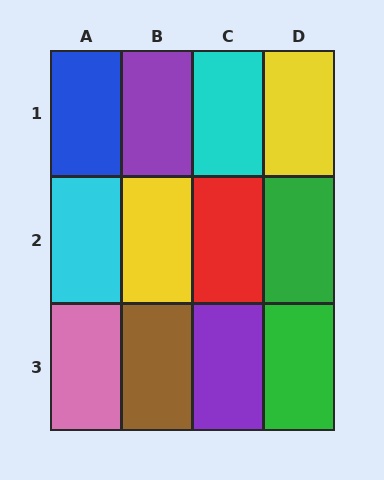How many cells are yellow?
2 cells are yellow.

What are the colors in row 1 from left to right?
Blue, purple, cyan, yellow.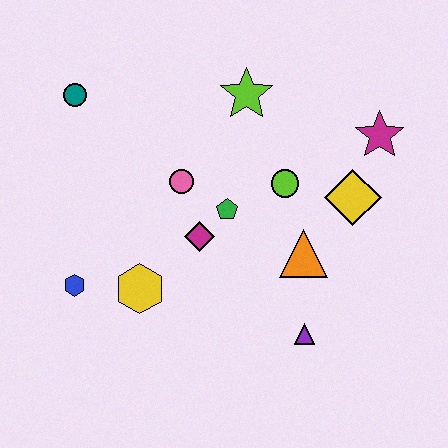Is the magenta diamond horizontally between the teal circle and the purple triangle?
Yes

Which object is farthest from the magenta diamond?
The magenta star is farthest from the magenta diamond.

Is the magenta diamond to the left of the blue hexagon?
No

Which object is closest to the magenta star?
The yellow diamond is closest to the magenta star.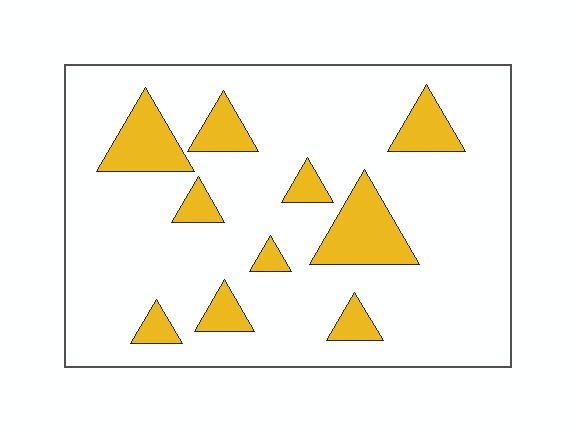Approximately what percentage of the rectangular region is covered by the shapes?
Approximately 15%.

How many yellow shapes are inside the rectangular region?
10.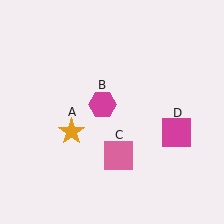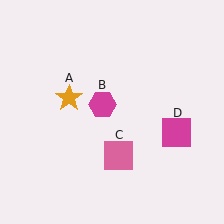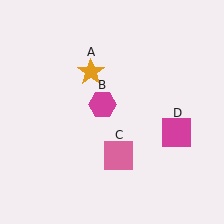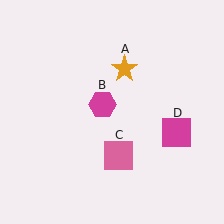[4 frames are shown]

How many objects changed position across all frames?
1 object changed position: orange star (object A).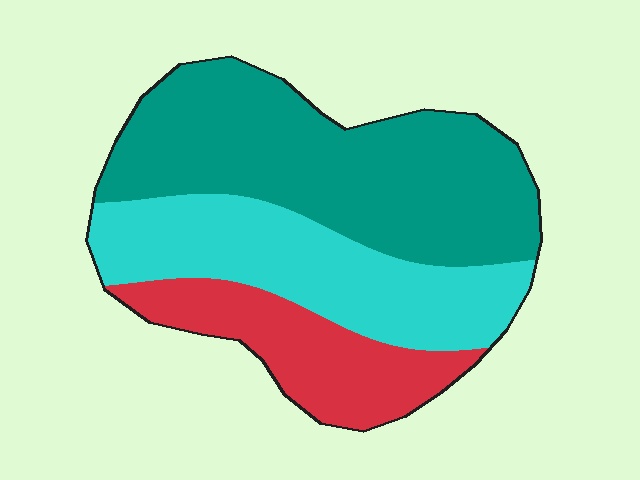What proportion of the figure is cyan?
Cyan covers 32% of the figure.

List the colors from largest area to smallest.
From largest to smallest: teal, cyan, red.